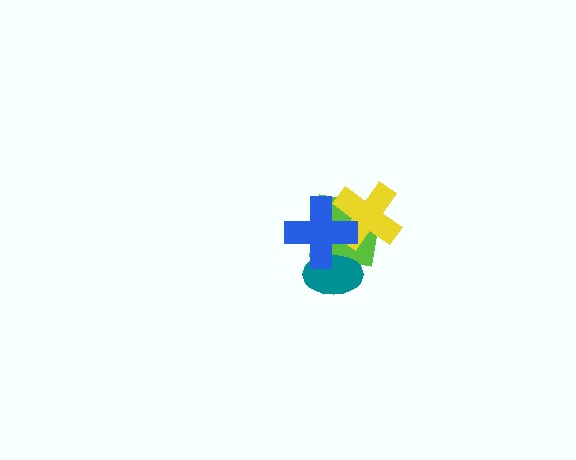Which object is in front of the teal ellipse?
The blue cross is in front of the teal ellipse.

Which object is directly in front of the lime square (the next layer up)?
The yellow cross is directly in front of the lime square.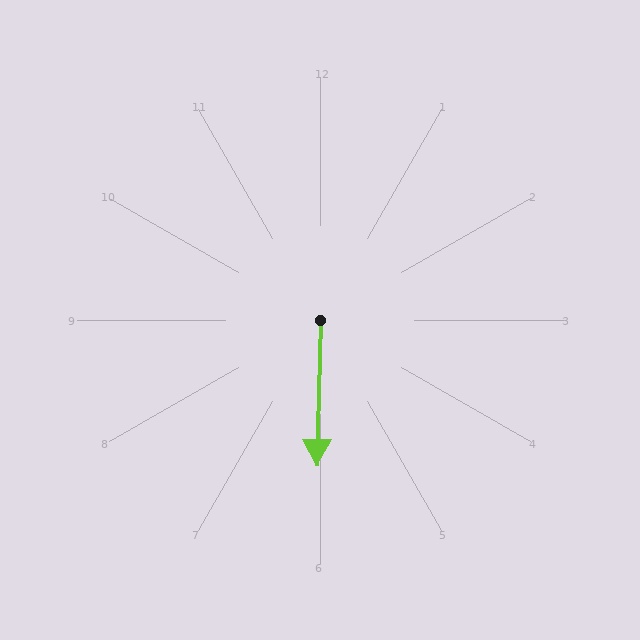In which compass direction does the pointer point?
South.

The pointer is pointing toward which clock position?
Roughly 6 o'clock.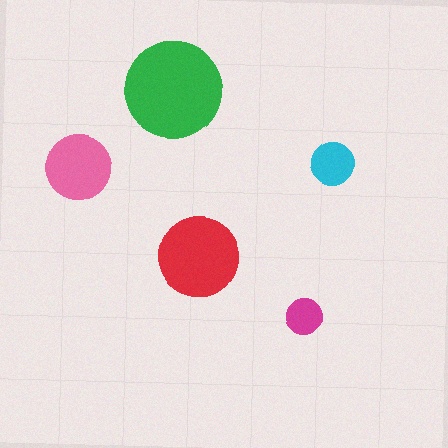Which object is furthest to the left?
The pink circle is leftmost.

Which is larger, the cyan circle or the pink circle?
The pink one.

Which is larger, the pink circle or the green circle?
The green one.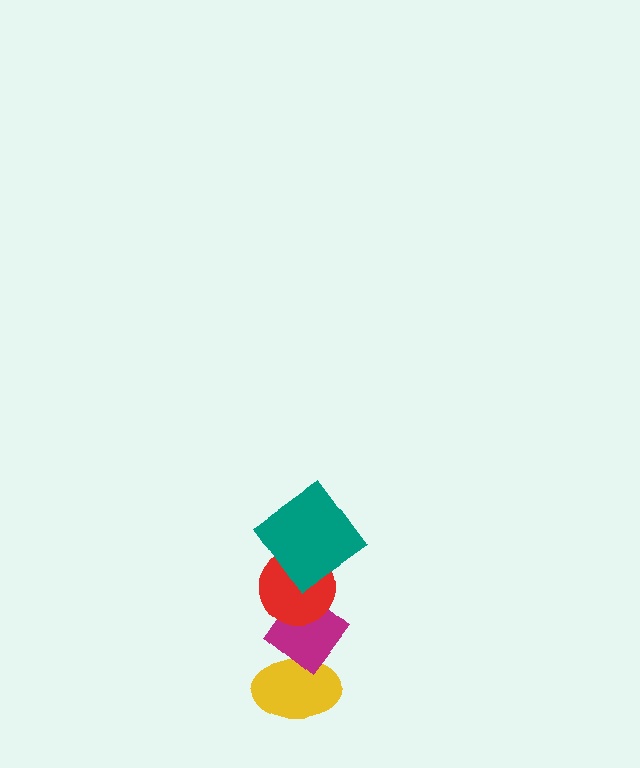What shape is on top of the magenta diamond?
The red circle is on top of the magenta diamond.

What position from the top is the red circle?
The red circle is 2nd from the top.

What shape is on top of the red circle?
The teal diamond is on top of the red circle.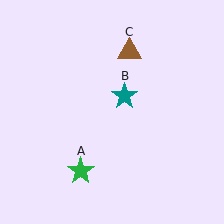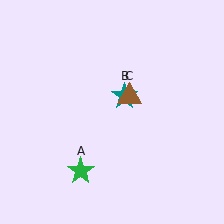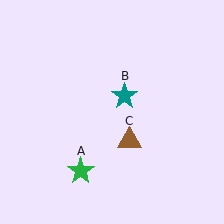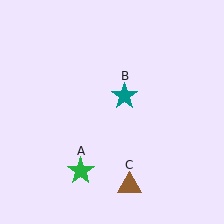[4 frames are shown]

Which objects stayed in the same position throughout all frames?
Green star (object A) and teal star (object B) remained stationary.